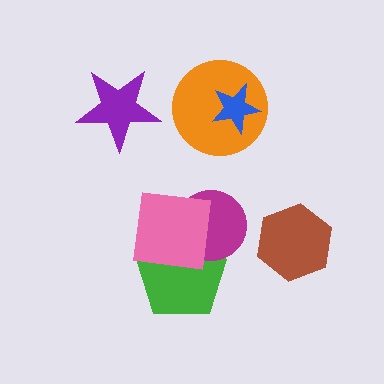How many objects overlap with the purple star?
0 objects overlap with the purple star.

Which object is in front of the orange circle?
The blue star is in front of the orange circle.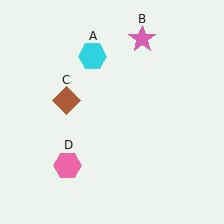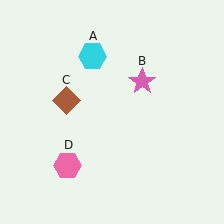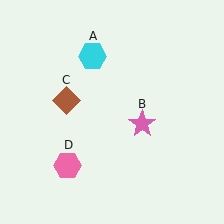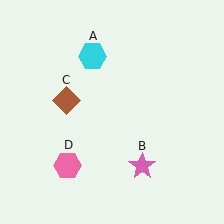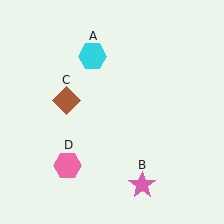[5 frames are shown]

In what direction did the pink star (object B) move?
The pink star (object B) moved down.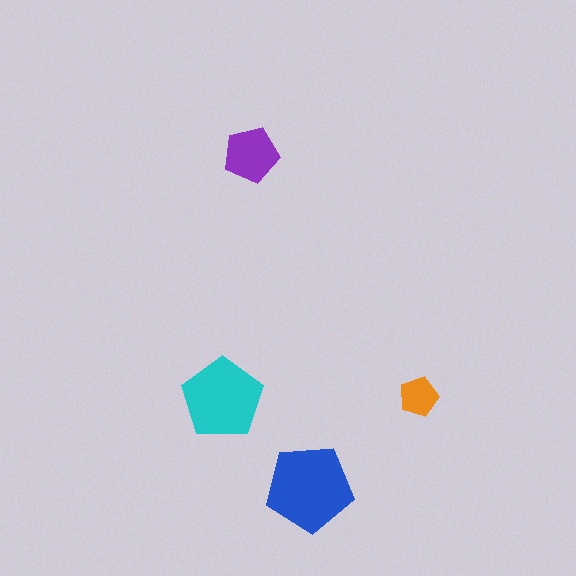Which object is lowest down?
The blue pentagon is bottommost.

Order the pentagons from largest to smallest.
the blue one, the cyan one, the purple one, the orange one.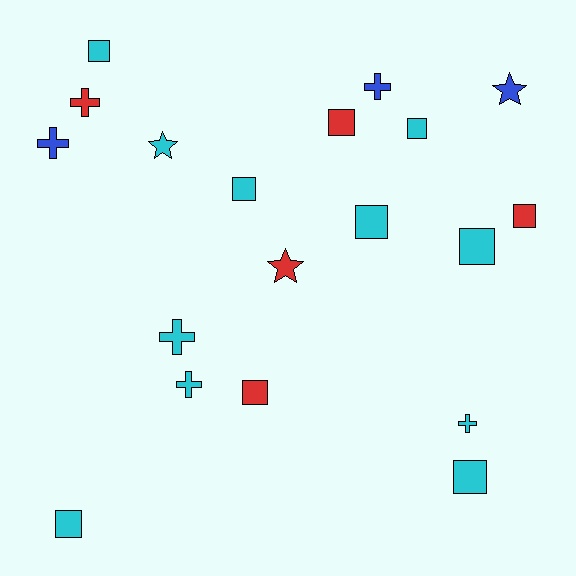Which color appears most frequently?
Cyan, with 11 objects.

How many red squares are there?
There are 3 red squares.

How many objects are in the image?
There are 19 objects.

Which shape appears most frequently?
Square, with 10 objects.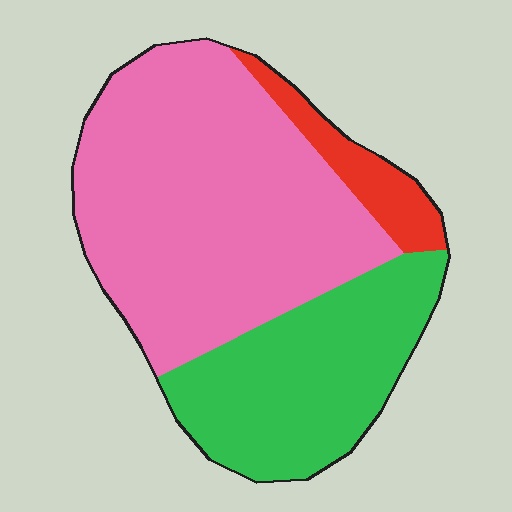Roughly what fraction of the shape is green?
Green covers roughly 30% of the shape.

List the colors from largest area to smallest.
From largest to smallest: pink, green, red.